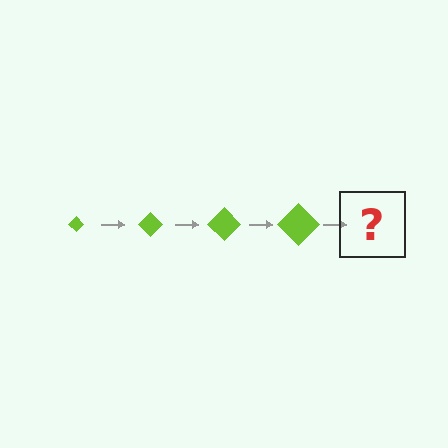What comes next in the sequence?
The next element should be a lime diamond, larger than the previous one.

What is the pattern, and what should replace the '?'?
The pattern is that the diamond gets progressively larger each step. The '?' should be a lime diamond, larger than the previous one.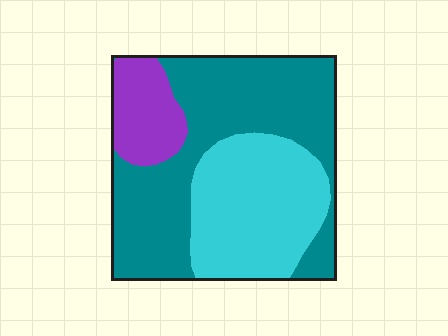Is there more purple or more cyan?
Cyan.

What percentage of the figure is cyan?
Cyan takes up between a quarter and a half of the figure.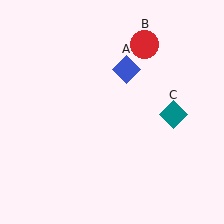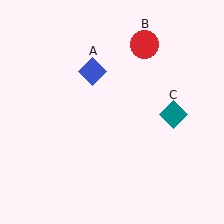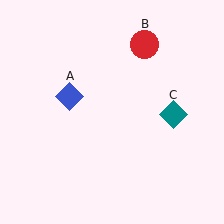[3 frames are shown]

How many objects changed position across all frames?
1 object changed position: blue diamond (object A).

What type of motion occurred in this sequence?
The blue diamond (object A) rotated counterclockwise around the center of the scene.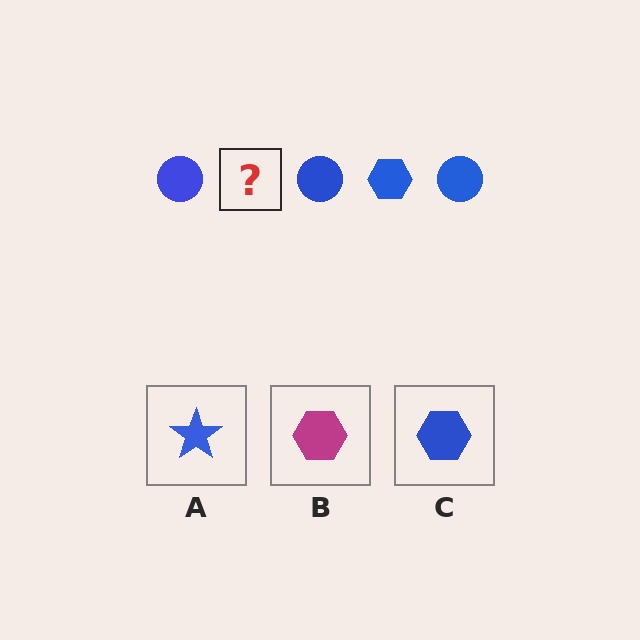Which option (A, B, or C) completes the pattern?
C.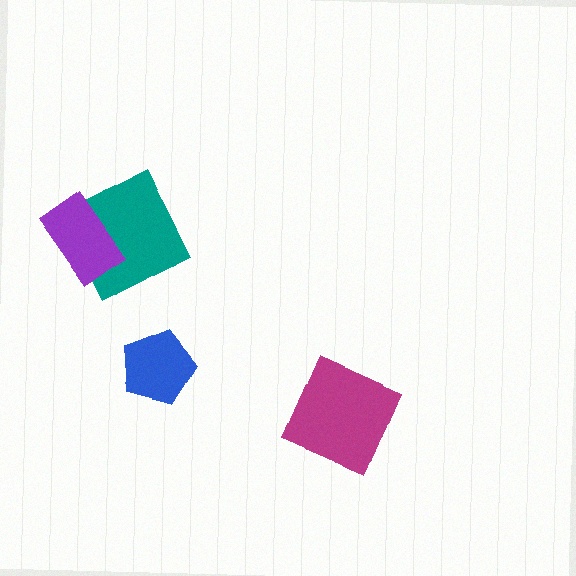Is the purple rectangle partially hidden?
No, no other shape covers it.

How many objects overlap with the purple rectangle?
1 object overlaps with the purple rectangle.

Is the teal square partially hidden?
Yes, it is partially covered by another shape.